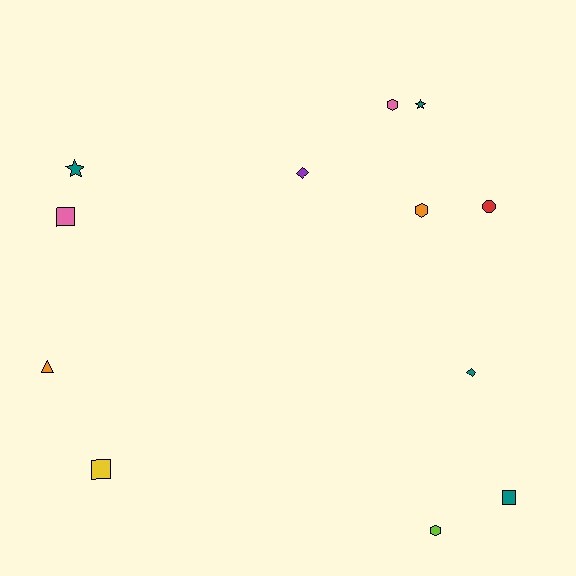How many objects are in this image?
There are 12 objects.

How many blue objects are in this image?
There are no blue objects.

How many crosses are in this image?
There are no crosses.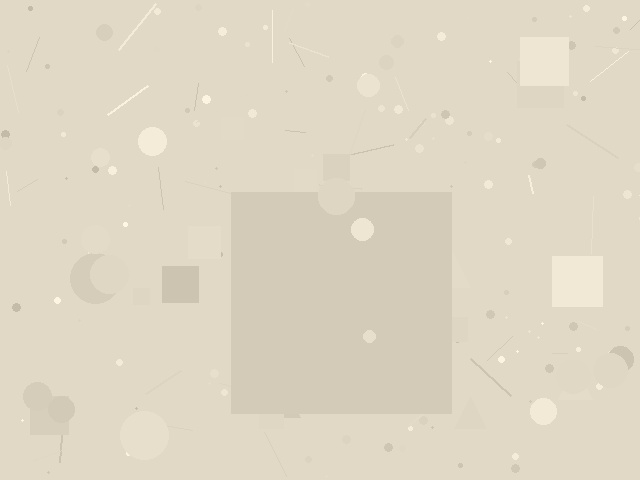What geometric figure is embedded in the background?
A square is embedded in the background.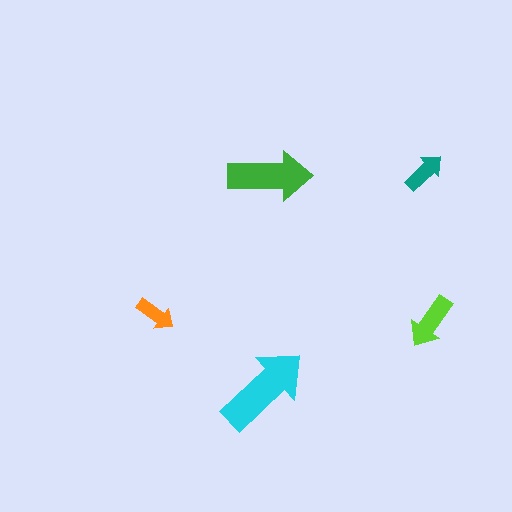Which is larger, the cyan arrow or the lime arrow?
The cyan one.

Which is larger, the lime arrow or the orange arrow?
The lime one.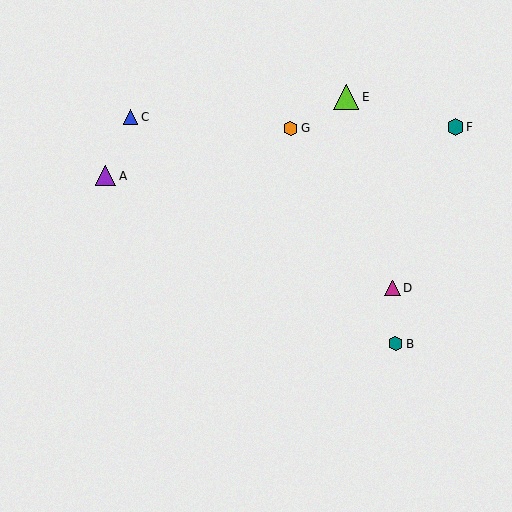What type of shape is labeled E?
Shape E is a lime triangle.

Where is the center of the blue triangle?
The center of the blue triangle is at (131, 117).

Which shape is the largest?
The lime triangle (labeled E) is the largest.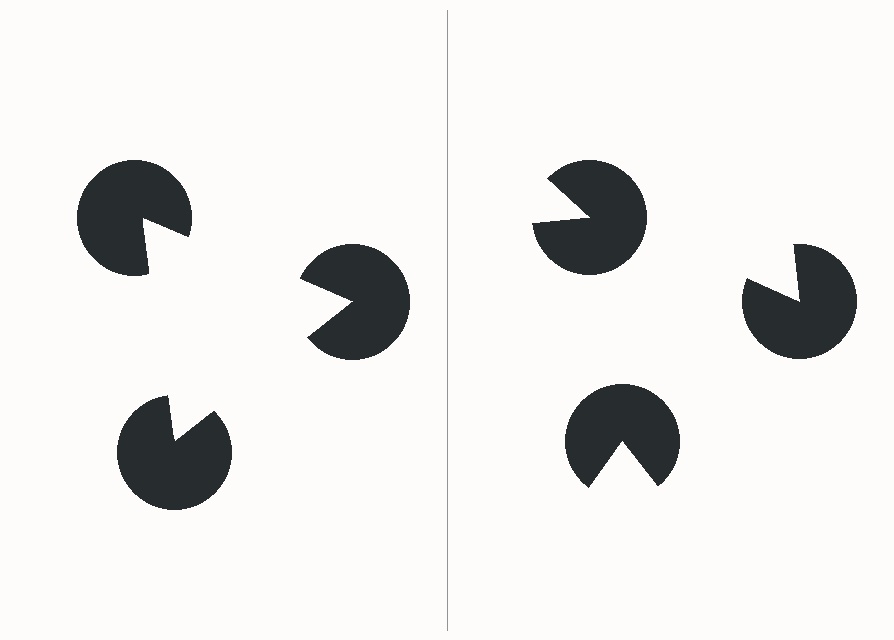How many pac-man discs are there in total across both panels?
6 — 3 on each side.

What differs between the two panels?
The pac-man discs are positioned identically on both sides; only the wedge orientations differ. On the left they align to a triangle; on the right they are misaligned.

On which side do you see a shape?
An illusory triangle appears on the left side. On the right side the wedge cuts are rotated, so no coherent shape forms.